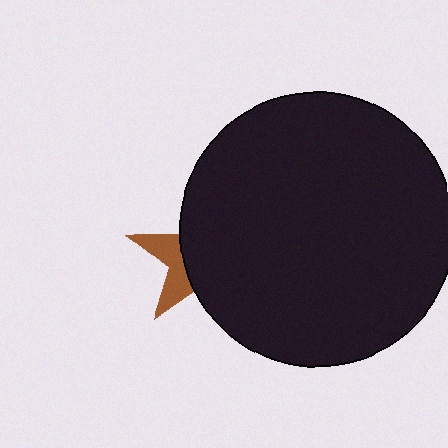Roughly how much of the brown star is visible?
A small part of it is visible (roughly 31%).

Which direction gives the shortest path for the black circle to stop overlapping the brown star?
Moving right gives the shortest separation.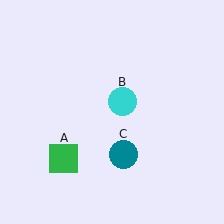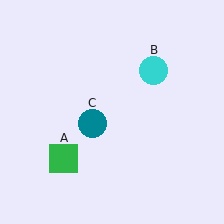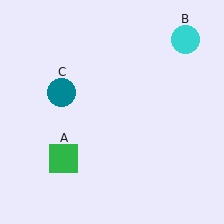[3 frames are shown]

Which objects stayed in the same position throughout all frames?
Green square (object A) remained stationary.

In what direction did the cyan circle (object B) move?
The cyan circle (object B) moved up and to the right.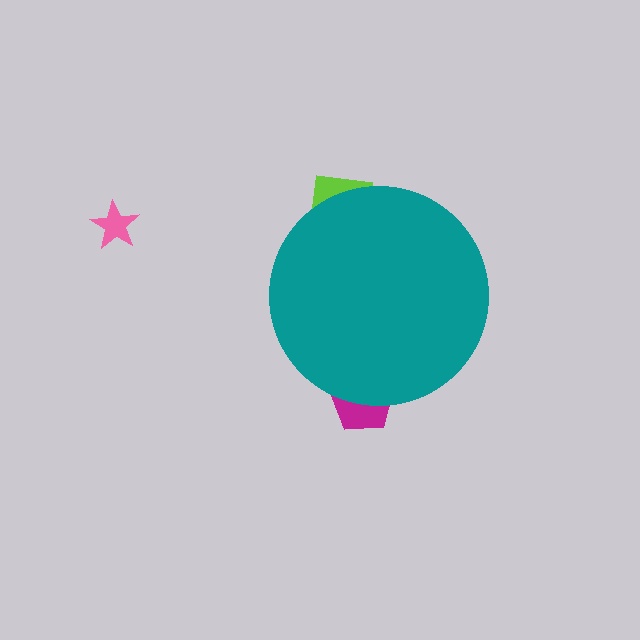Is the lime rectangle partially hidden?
Yes, the lime rectangle is partially hidden behind the teal circle.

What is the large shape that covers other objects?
A teal circle.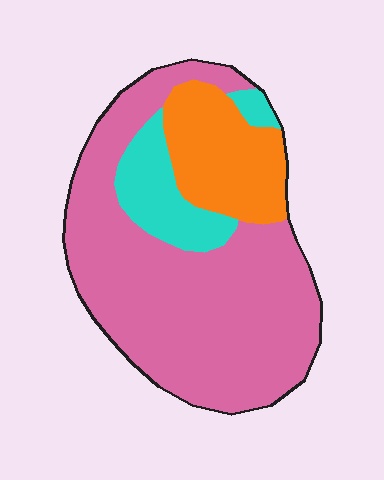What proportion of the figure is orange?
Orange covers about 20% of the figure.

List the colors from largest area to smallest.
From largest to smallest: pink, orange, cyan.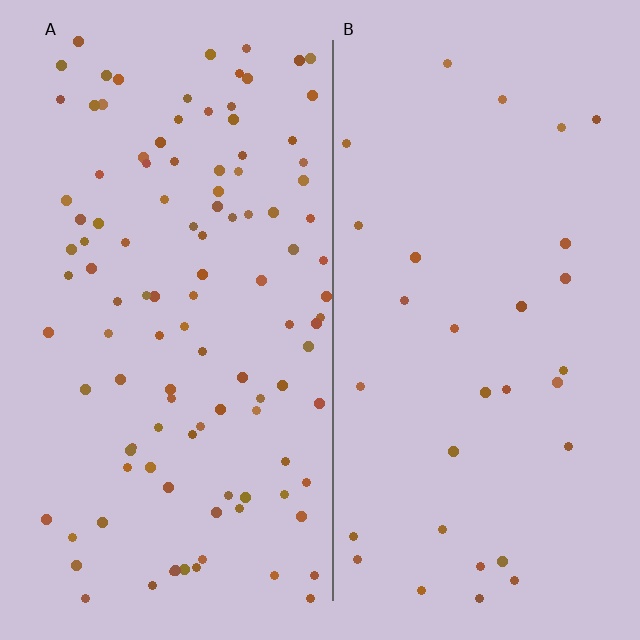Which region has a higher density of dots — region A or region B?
A (the left).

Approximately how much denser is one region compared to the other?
Approximately 3.5× — region A over region B.